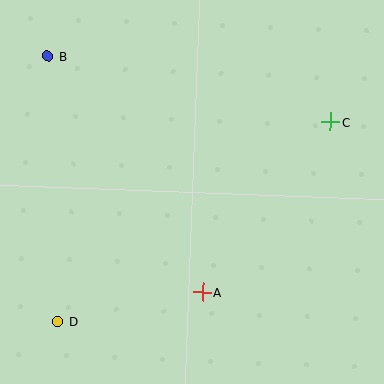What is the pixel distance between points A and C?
The distance between A and C is 213 pixels.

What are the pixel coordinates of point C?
Point C is at (330, 122).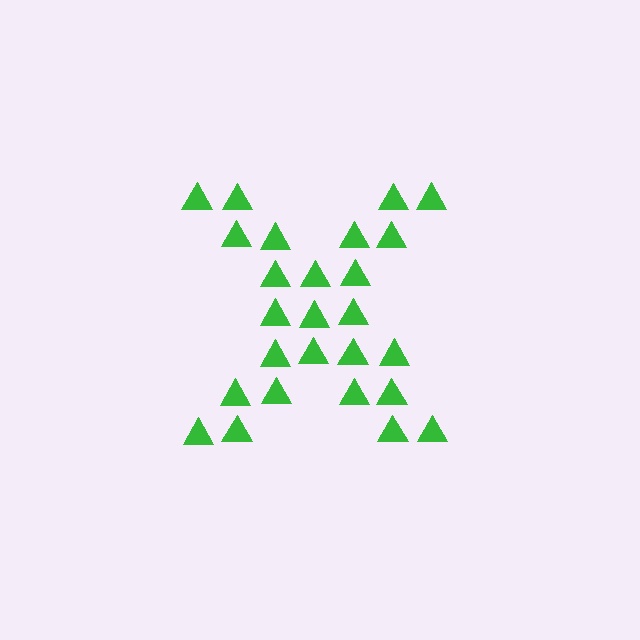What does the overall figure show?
The overall figure shows the letter X.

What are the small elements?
The small elements are triangles.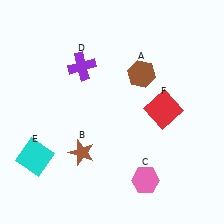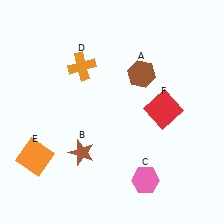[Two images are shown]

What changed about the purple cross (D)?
In Image 1, D is purple. In Image 2, it changed to orange.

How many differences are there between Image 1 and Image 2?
There are 2 differences between the two images.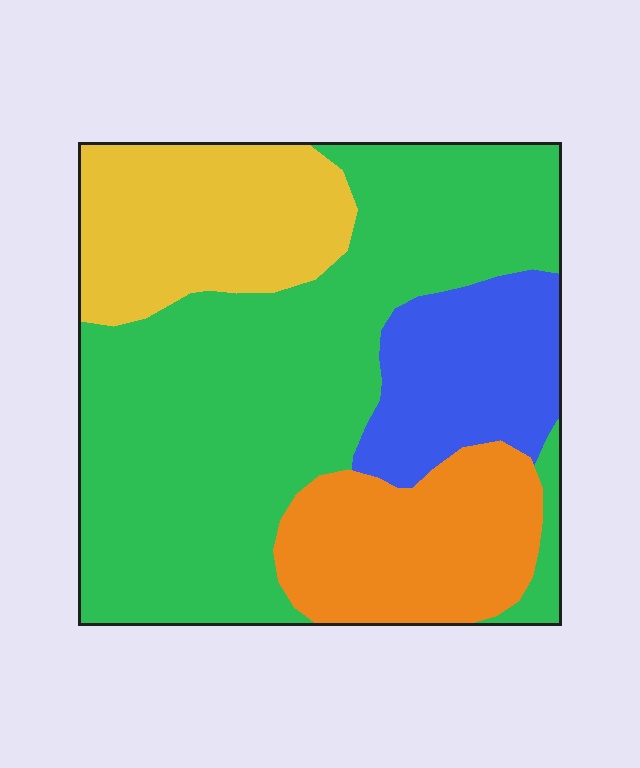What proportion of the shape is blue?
Blue covers 14% of the shape.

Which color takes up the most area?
Green, at roughly 50%.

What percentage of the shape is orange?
Orange takes up about one sixth (1/6) of the shape.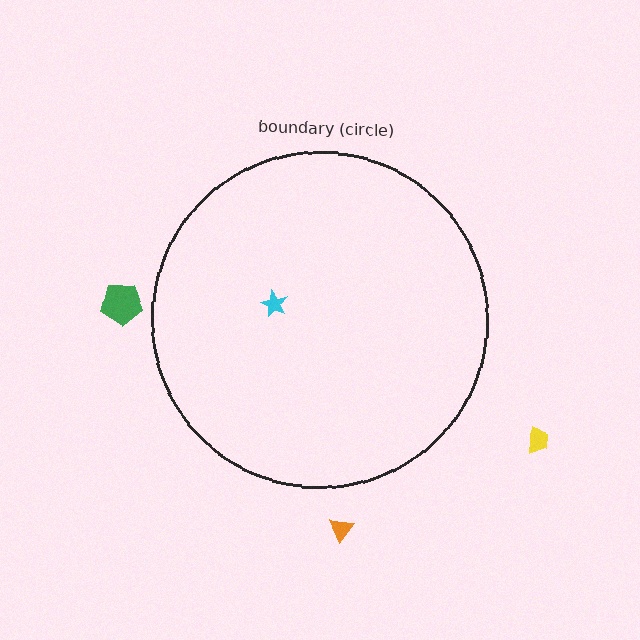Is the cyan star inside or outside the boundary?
Inside.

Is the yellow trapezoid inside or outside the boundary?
Outside.